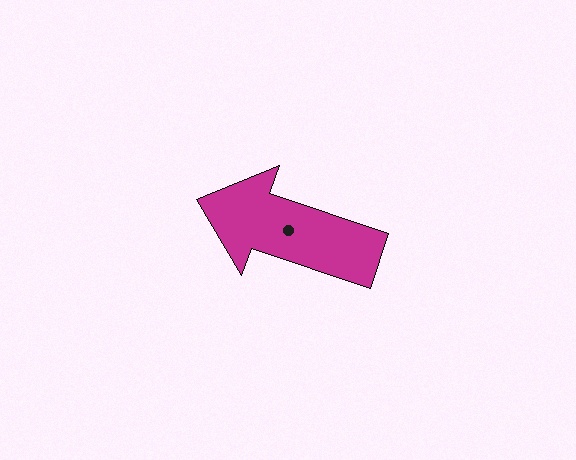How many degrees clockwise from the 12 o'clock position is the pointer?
Approximately 289 degrees.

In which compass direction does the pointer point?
West.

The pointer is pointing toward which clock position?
Roughly 10 o'clock.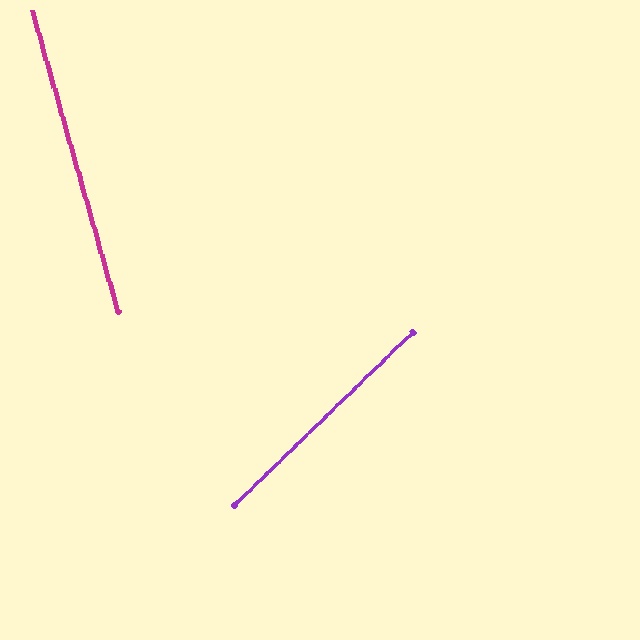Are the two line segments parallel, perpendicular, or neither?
Neither parallel nor perpendicular — they differ by about 62°.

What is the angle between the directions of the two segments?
Approximately 62 degrees.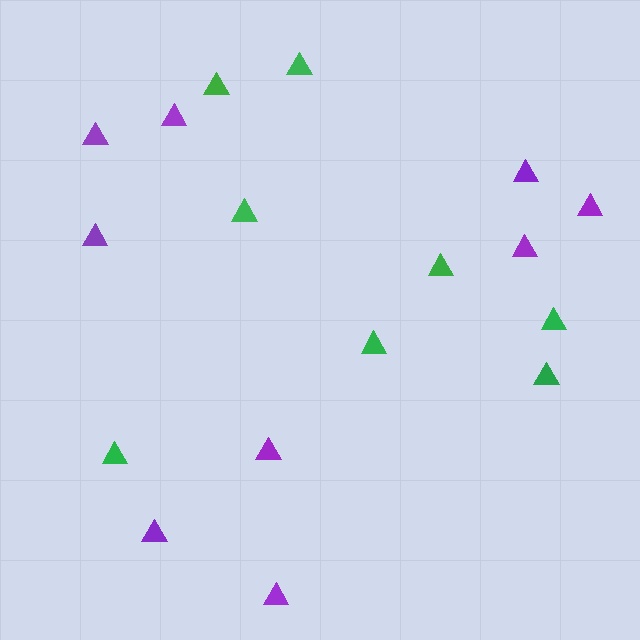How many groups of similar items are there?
There are 2 groups: one group of green triangles (8) and one group of purple triangles (9).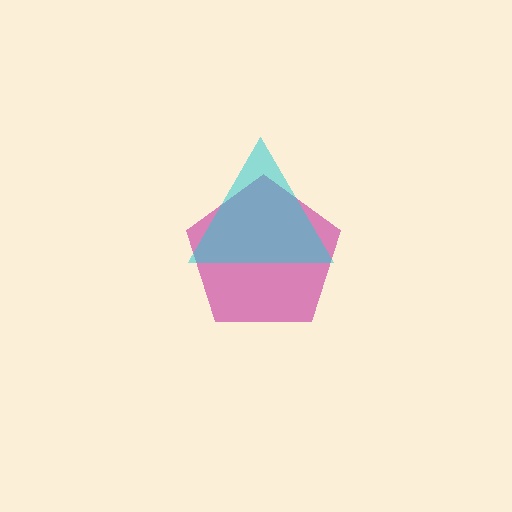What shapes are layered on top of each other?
The layered shapes are: a magenta pentagon, a cyan triangle.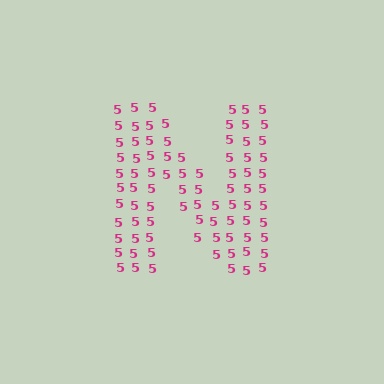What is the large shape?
The large shape is the letter N.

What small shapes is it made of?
It is made of small digit 5's.